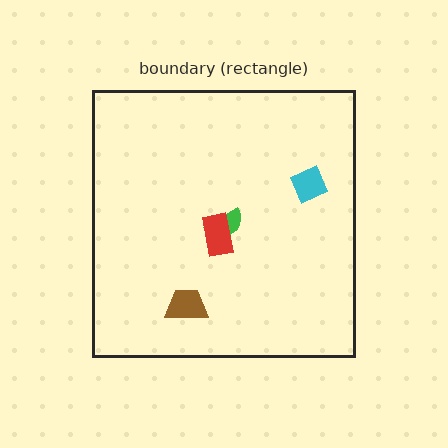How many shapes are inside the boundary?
4 inside, 0 outside.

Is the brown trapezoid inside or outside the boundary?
Inside.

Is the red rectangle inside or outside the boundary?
Inside.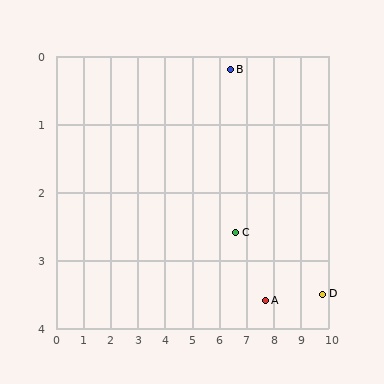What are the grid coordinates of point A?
Point A is at approximately (7.7, 3.6).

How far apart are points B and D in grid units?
Points B and D are about 4.7 grid units apart.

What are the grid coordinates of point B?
Point B is at approximately (6.4, 0.2).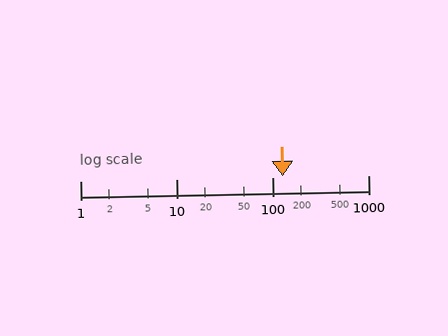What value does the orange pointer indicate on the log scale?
The pointer indicates approximately 130.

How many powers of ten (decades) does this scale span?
The scale spans 3 decades, from 1 to 1000.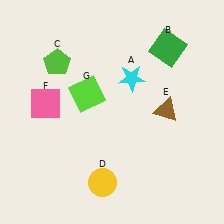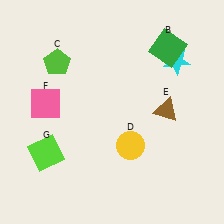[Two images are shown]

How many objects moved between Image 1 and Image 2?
3 objects moved between the two images.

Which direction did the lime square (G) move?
The lime square (G) moved down.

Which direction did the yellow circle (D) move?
The yellow circle (D) moved up.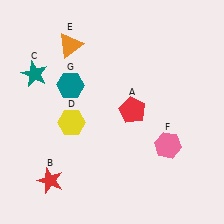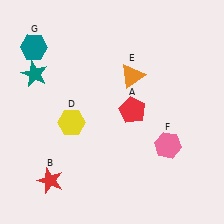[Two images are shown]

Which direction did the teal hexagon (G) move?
The teal hexagon (G) moved up.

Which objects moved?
The objects that moved are: the orange triangle (E), the teal hexagon (G).